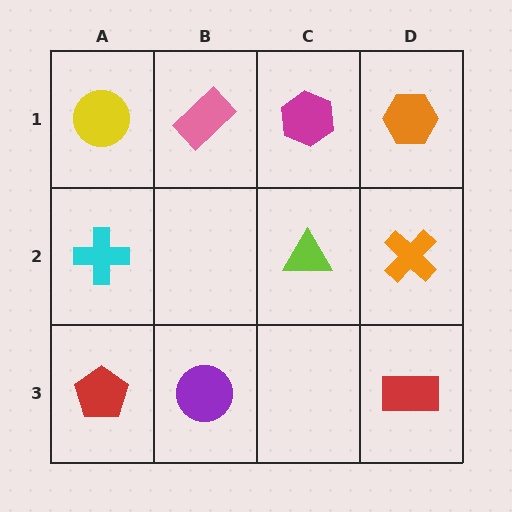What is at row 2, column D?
An orange cross.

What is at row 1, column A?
A yellow circle.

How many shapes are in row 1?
4 shapes.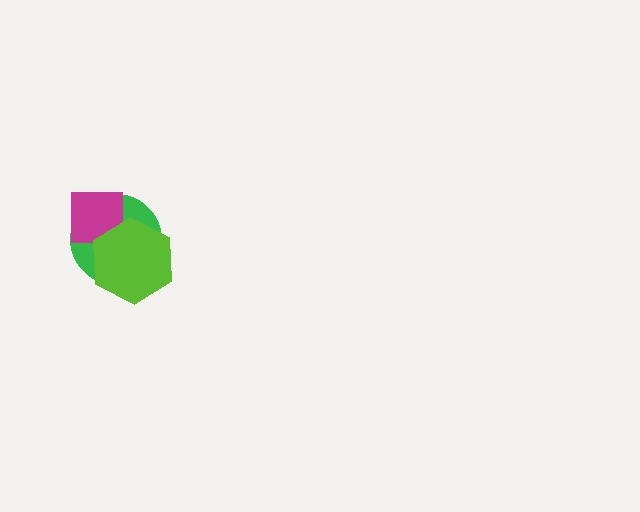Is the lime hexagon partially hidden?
No, no other shape covers it.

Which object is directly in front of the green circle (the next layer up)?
The magenta square is directly in front of the green circle.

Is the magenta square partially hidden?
Yes, it is partially covered by another shape.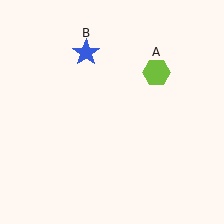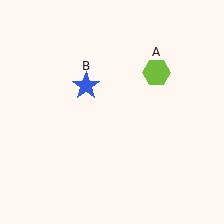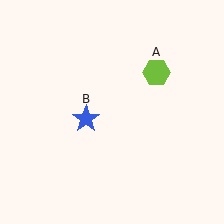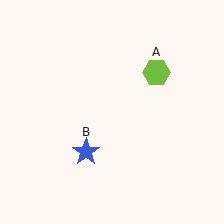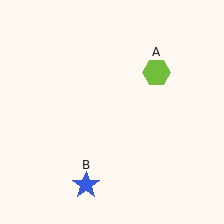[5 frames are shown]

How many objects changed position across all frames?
1 object changed position: blue star (object B).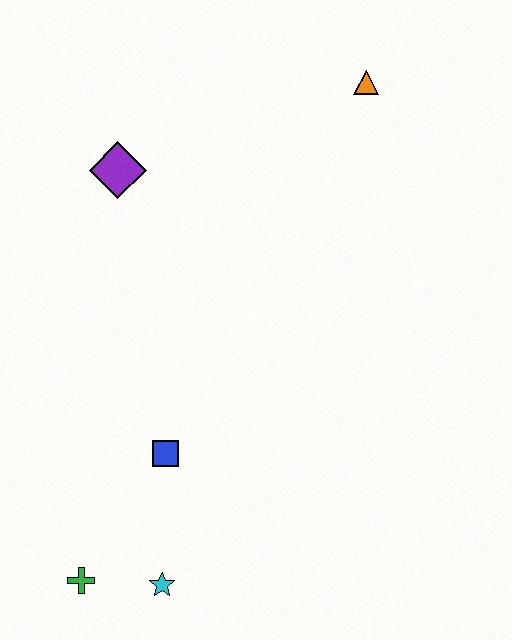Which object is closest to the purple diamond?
The orange triangle is closest to the purple diamond.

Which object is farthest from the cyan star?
The orange triangle is farthest from the cyan star.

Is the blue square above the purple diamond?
No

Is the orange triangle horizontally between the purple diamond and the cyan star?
No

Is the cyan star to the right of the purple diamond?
Yes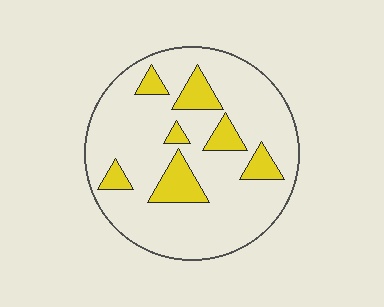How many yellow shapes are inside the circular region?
7.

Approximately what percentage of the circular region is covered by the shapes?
Approximately 15%.